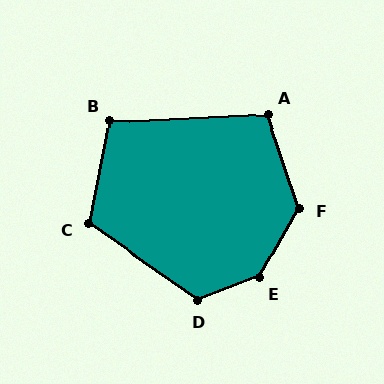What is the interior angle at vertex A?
Approximately 106 degrees (obtuse).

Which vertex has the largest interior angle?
E, at approximately 141 degrees.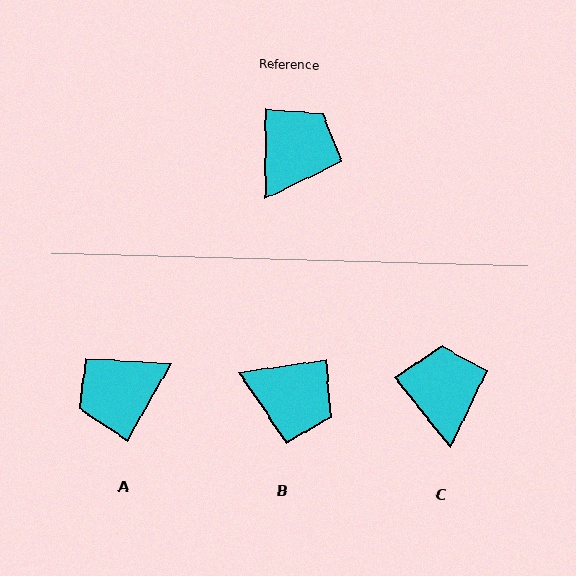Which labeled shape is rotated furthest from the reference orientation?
A, about 151 degrees away.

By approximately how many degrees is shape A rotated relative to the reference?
Approximately 151 degrees counter-clockwise.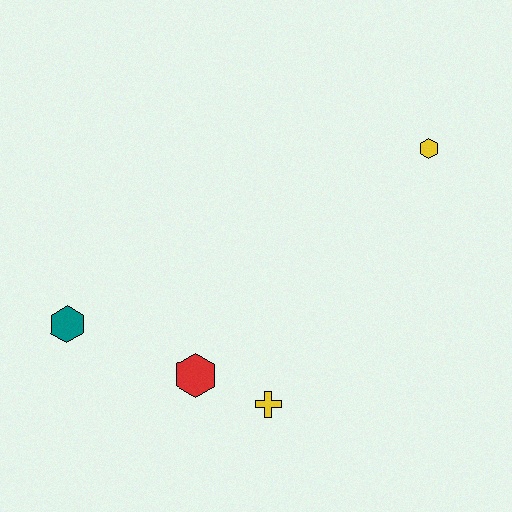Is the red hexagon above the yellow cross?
Yes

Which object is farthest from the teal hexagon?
The yellow hexagon is farthest from the teal hexagon.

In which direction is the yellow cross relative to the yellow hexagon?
The yellow cross is below the yellow hexagon.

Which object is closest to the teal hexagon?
The red hexagon is closest to the teal hexagon.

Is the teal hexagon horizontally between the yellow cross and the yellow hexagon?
No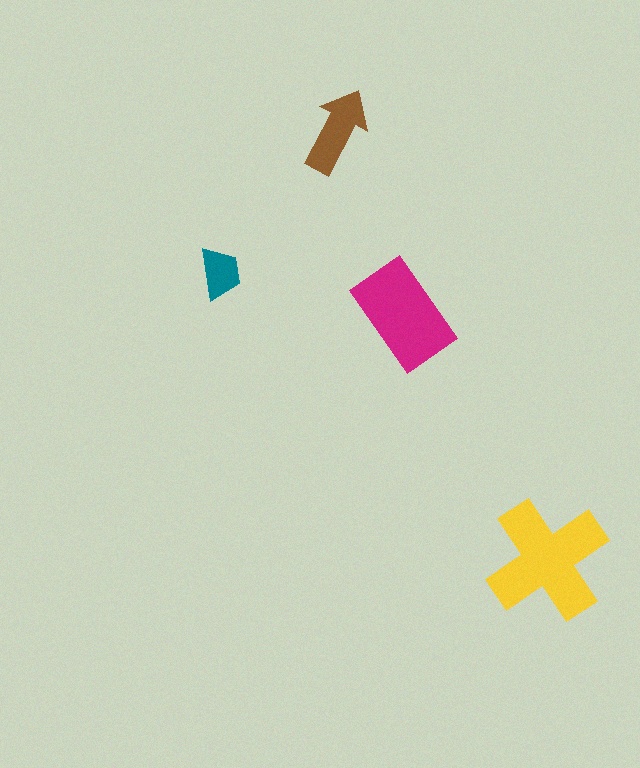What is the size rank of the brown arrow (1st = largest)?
3rd.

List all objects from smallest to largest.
The teal trapezoid, the brown arrow, the magenta rectangle, the yellow cross.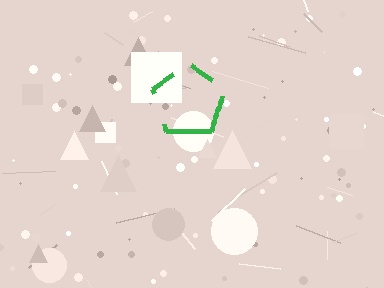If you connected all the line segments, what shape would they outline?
They would outline a pentagon.